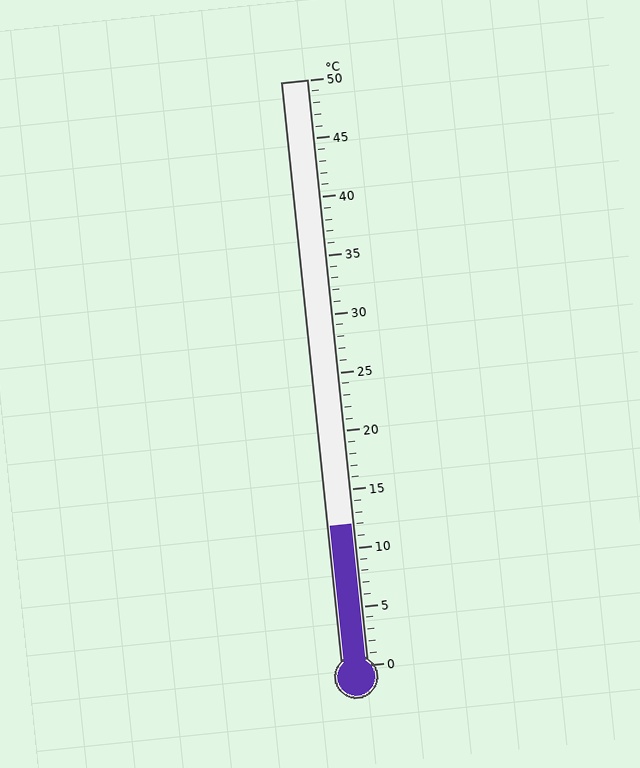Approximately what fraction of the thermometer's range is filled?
The thermometer is filled to approximately 25% of its range.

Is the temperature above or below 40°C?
The temperature is below 40°C.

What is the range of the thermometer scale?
The thermometer scale ranges from 0°C to 50°C.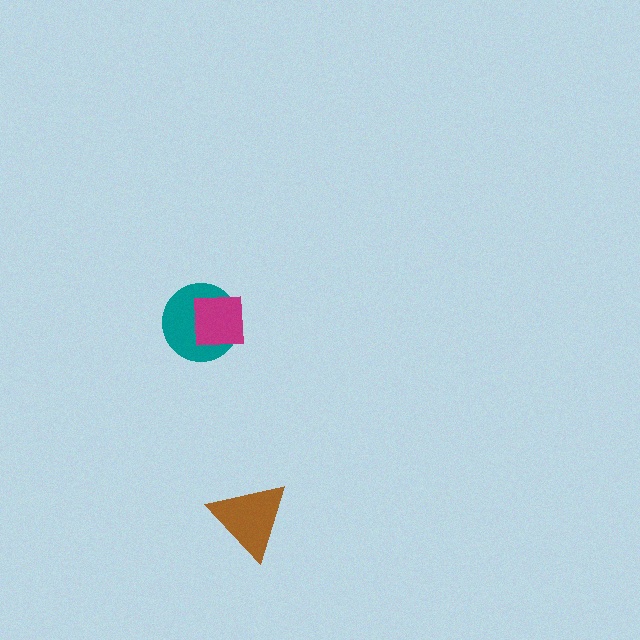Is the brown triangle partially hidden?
No, no other shape covers it.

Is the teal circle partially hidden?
Yes, it is partially covered by another shape.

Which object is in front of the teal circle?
The magenta square is in front of the teal circle.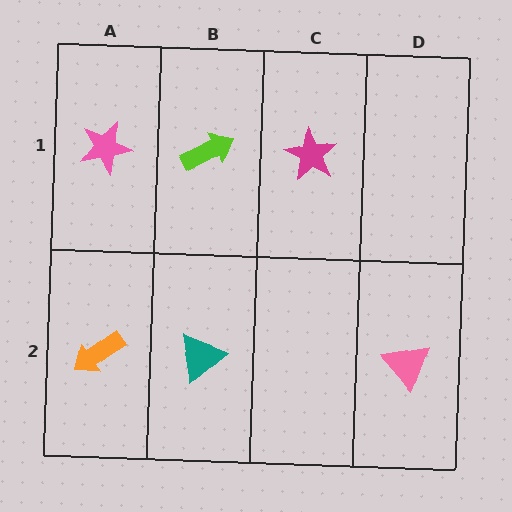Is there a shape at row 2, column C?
No, that cell is empty.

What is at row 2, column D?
A pink triangle.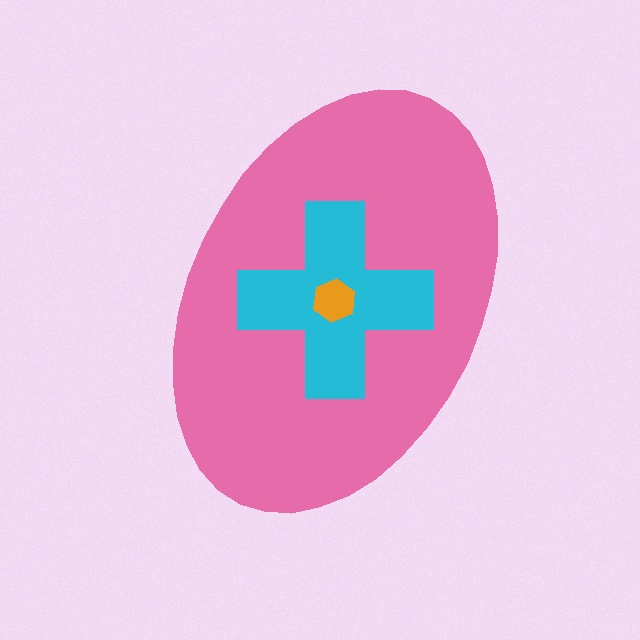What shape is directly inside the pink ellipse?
The cyan cross.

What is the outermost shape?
The pink ellipse.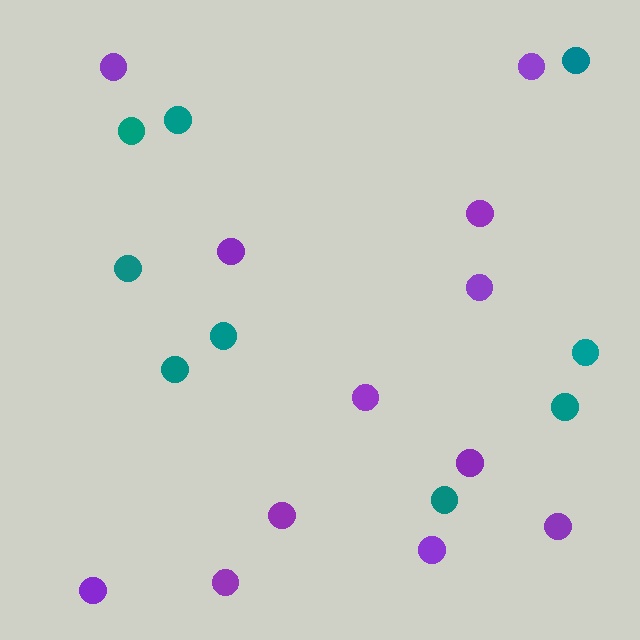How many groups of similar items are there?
There are 2 groups: one group of teal circles (9) and one group of purple circles (12).